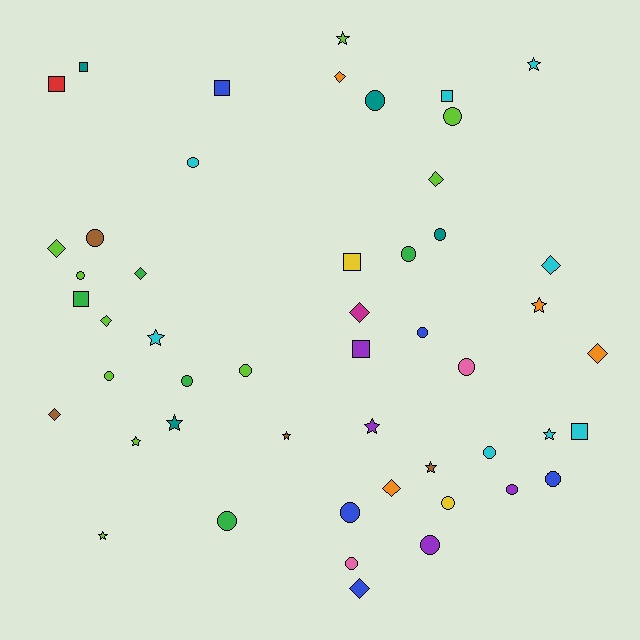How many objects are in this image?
There are 50 objects.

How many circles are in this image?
There are 20 circles.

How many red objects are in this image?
There is 1 red object.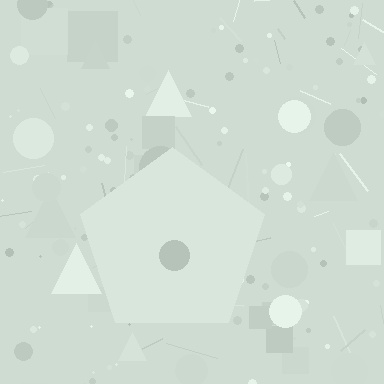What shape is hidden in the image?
A pentagon is hidden in the image.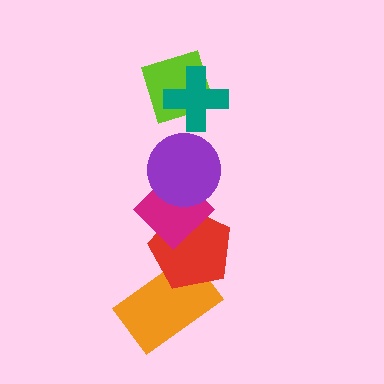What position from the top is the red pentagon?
The red pentagon is 5th from the top.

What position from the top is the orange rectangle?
The orange rectangle is 6th from the top.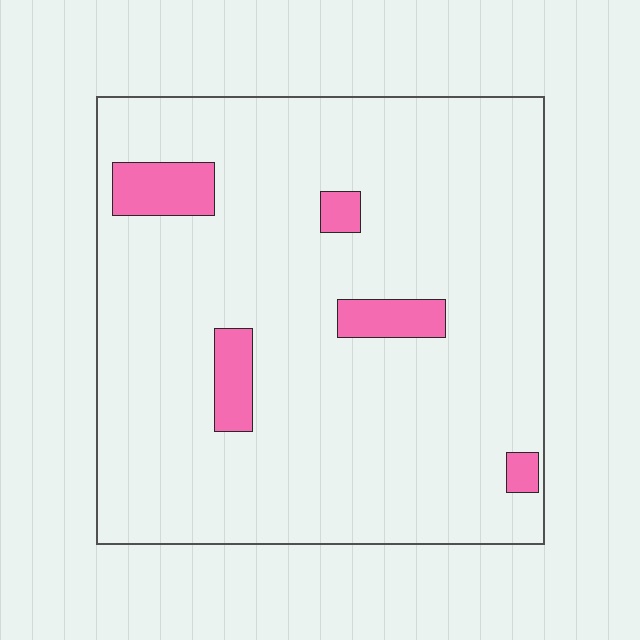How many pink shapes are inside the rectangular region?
5.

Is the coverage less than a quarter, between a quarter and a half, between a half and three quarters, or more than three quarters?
Less than a quarter.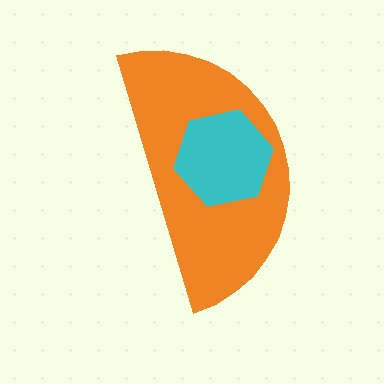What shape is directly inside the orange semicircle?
The cyan hexagon.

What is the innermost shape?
The cyan hexagon.